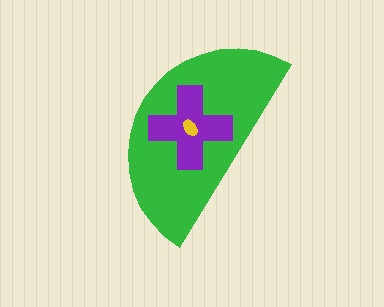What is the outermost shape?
The green semicircle.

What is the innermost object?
The yellow ellipse.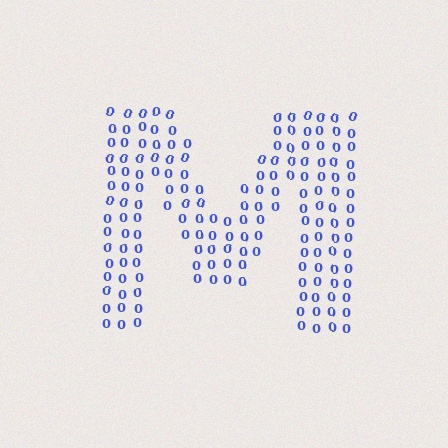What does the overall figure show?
The overall figure shows the letter M.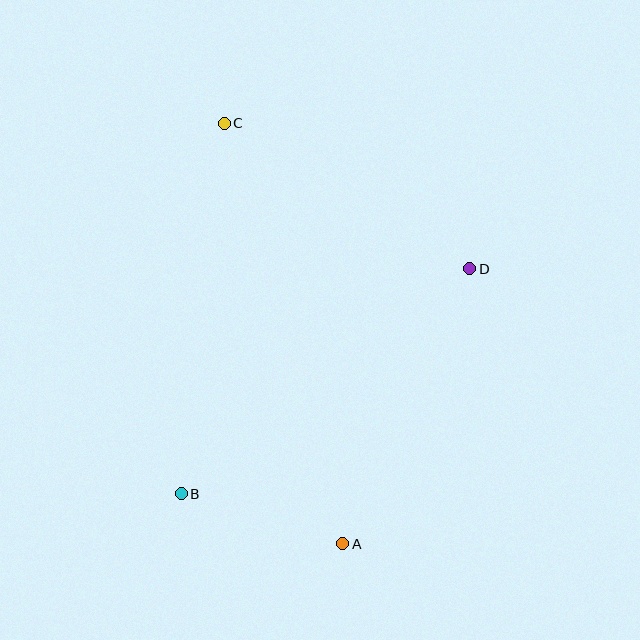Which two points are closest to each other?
Points A and B are closest to each other.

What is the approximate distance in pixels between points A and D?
The distance between A and D is approximately 303 pixels.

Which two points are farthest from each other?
Points A and C are farthest from each other.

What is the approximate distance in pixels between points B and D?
The distance between B and D is approximately 366 pixels.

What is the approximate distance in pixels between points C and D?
The distance between C and D is approximately 285 pixels.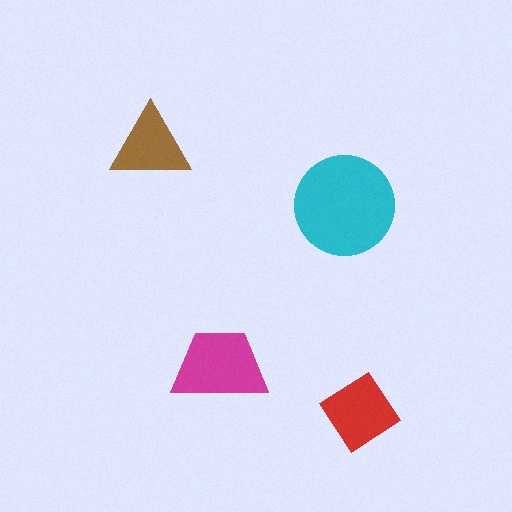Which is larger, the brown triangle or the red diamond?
The red diamond.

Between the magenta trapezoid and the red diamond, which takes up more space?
The magenta trapezoid.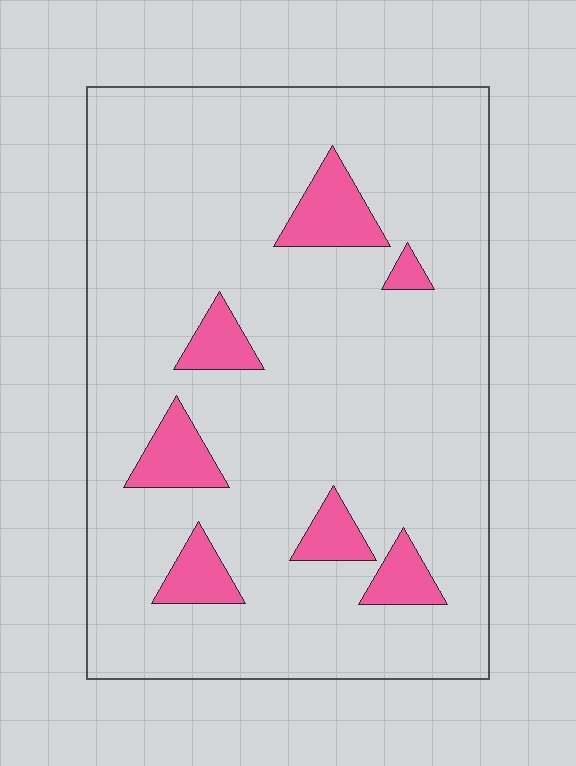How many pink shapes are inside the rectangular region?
7.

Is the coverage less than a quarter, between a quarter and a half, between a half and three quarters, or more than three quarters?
Less than a quarter.